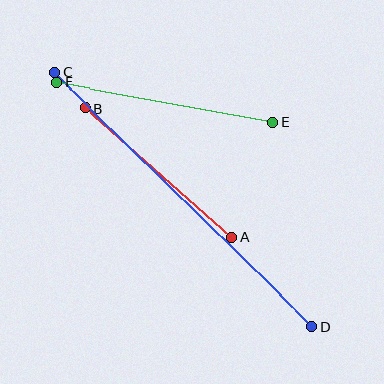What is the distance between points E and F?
The distance is approximately 221 pixels.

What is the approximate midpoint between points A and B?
The midpoint is at approximately (159, 173) pixels.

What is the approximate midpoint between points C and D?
The midpoint is at approximately (183, 199) pixels.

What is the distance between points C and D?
The distance is approximately 362 pixels.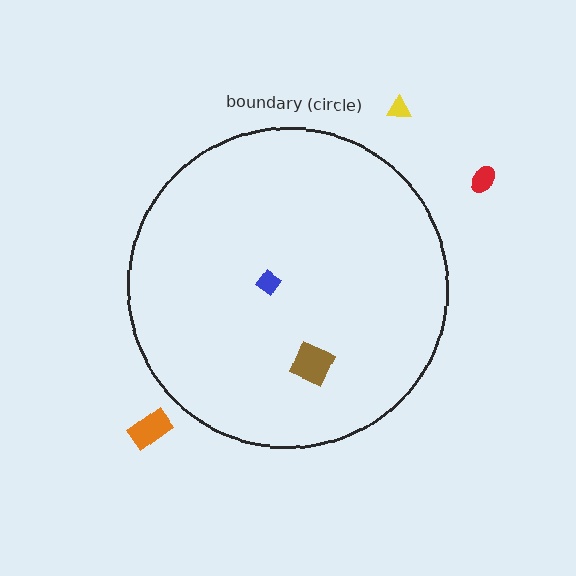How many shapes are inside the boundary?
2 inside, 3 outside.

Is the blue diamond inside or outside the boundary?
Inside.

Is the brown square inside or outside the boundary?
Inside.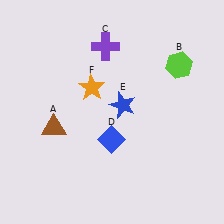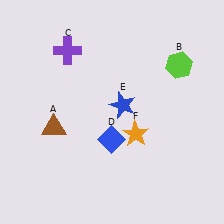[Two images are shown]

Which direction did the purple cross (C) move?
The purple cross (C) moved left.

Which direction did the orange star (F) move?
The orange star (F) moved down.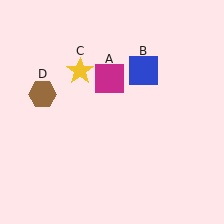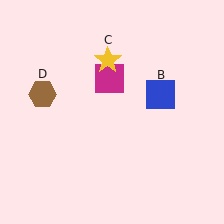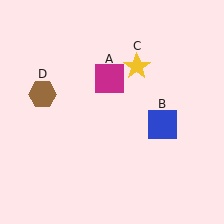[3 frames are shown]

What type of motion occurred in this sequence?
The blue square (object B), yellow star (object C) rotated clockwise around the center of the scene.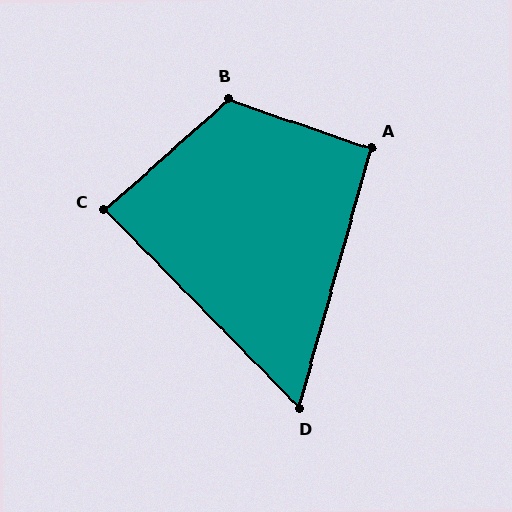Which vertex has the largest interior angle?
B, at approximately 120 degrees.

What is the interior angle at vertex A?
Approximately 93 degrees (approximately right).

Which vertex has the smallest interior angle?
D, at approximately 60 degrees.